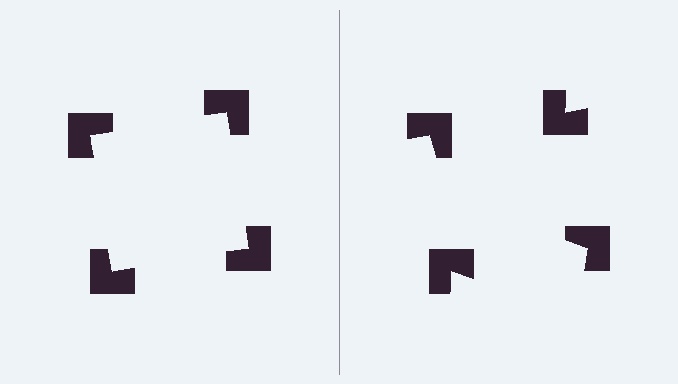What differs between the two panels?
The notched squares are positioned identically on both sides; only the wedge orientations differ. On the left they align to a square; on the right they are misaligned.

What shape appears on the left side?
An illusory square.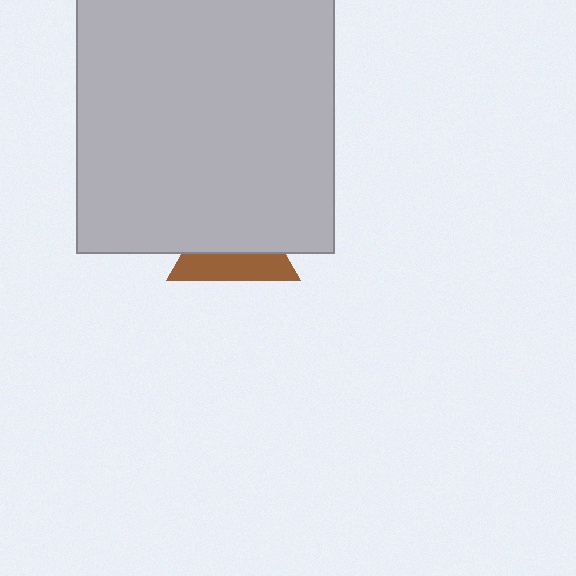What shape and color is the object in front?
The object in front is a light gray rectangle.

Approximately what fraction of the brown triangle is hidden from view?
Roughly 58% of the brown triangle is hidden behind the light gray rectangle.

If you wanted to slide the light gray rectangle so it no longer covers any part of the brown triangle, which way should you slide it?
Slide it up — that is the most direct way to separate the two shapes.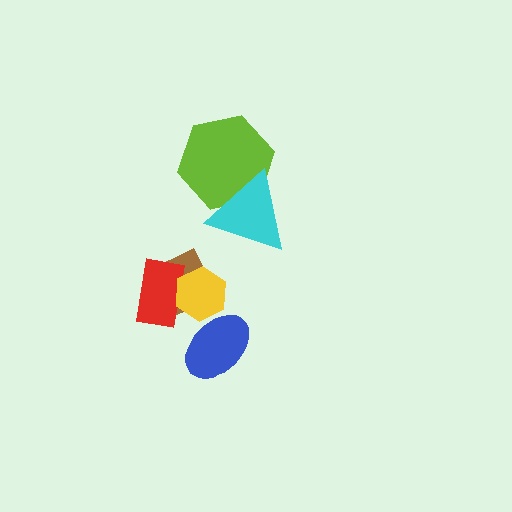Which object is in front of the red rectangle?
The yellow hexagon is in front of the red rectangle.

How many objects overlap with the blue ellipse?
1 object overlaps with the blue ellipse.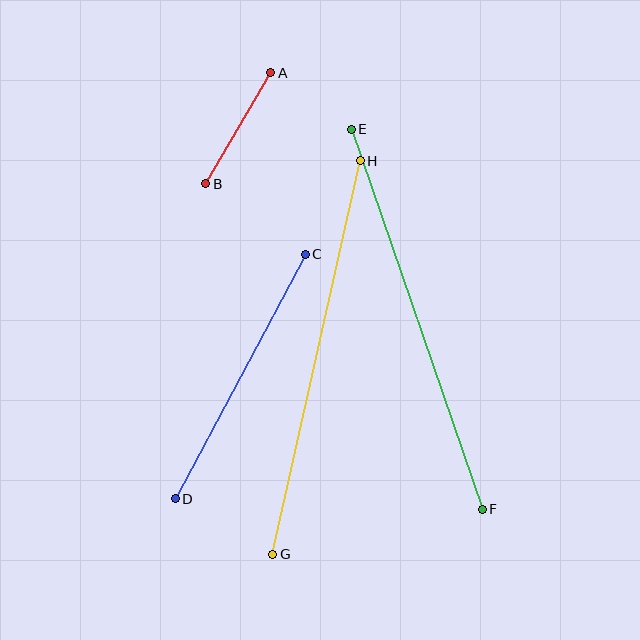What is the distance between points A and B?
The distance is approximately 129 pixels.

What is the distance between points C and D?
The distance is approximately 277 pixels.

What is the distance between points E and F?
The distance is approximately 402 pixels.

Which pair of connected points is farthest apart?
Points G and H are farthest apart.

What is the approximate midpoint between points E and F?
The midpoint is at approximately (417, 319) pixels.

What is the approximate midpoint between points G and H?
The midpoint is at approximately (316, 357) pixels.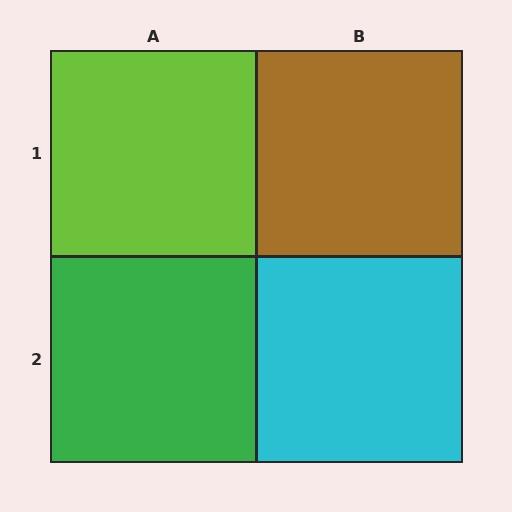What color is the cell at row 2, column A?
Green.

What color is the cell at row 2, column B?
Cyan.